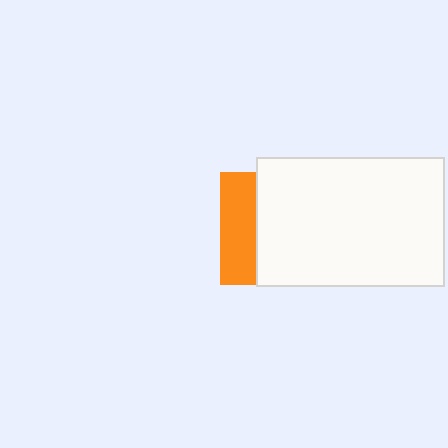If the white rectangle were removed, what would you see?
You would see the complete orange square.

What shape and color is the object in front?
The object in front is a white rectangle.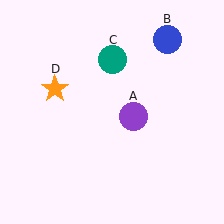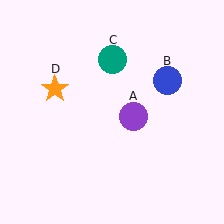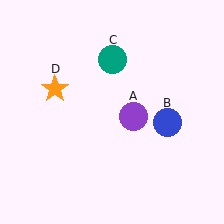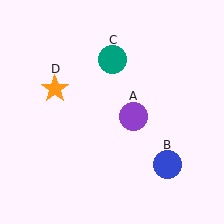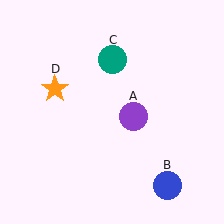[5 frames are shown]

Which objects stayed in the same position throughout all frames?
Purple circle (object A) and teal circle (object C) and orange star (object D) remained stationary.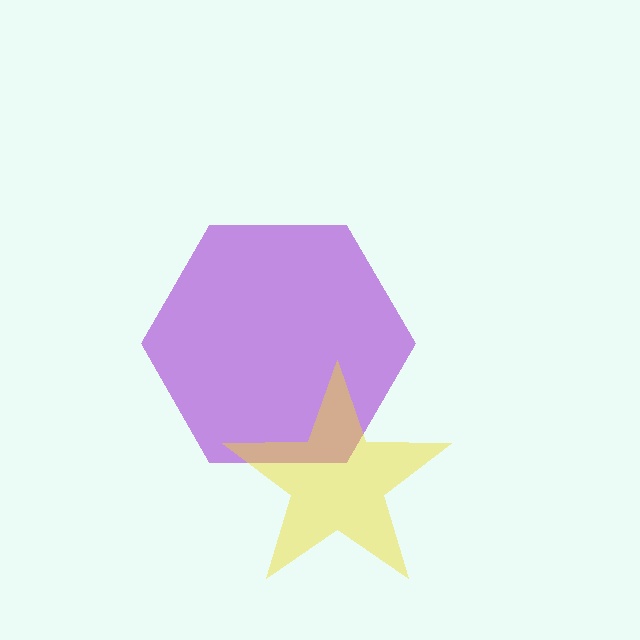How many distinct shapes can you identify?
There are 2 distinct shapes: a purple hexagon, a yellow star.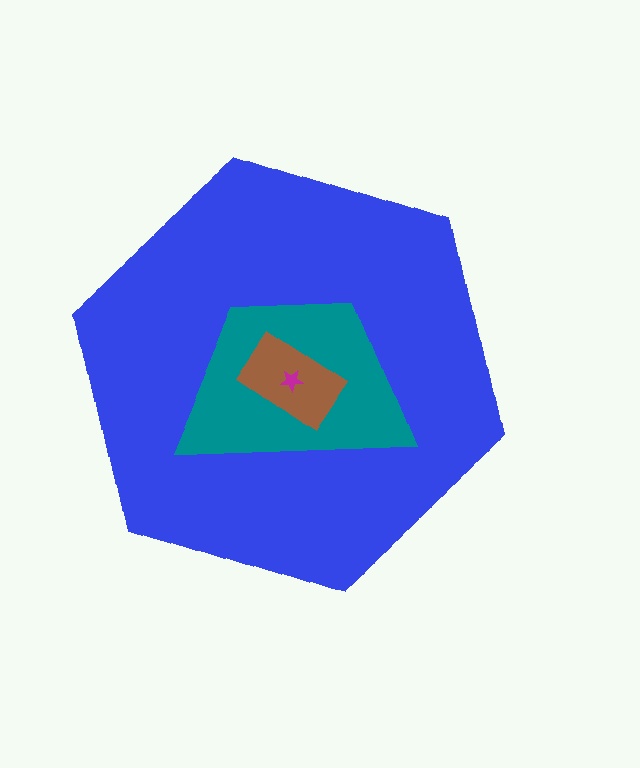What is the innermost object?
The magenta star.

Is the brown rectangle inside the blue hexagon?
Yes.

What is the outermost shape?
The blue hexagon.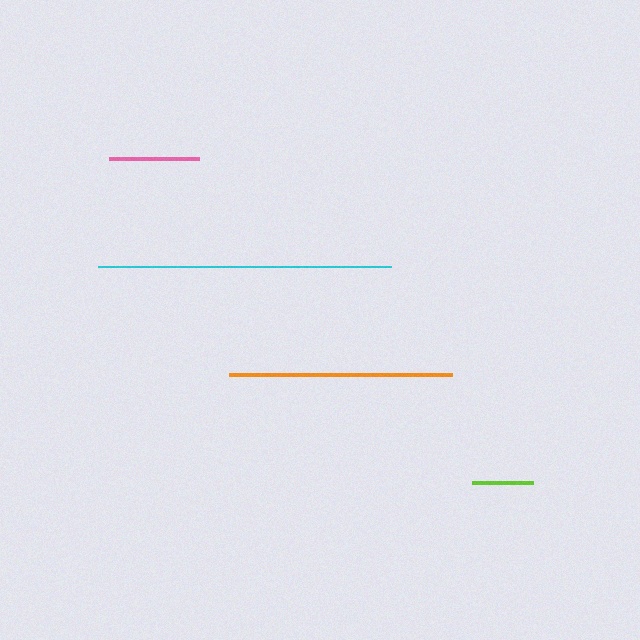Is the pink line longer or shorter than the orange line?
The orange line is longer than the pink line.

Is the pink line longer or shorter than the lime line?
The pink line is longer than the lime line.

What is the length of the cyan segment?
The cyan segment is approximately 293 pixels long.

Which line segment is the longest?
The cyan line is the longest at approximately 293 pixels.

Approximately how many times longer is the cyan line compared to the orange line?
The cyan line is approximately 1.3 times the length of the orange line.